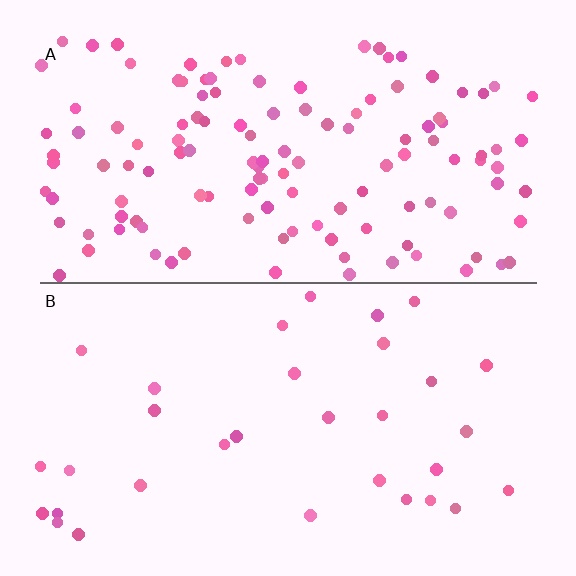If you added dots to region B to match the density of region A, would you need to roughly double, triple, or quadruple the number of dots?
Approximately quadruple.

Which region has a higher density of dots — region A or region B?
A (the top).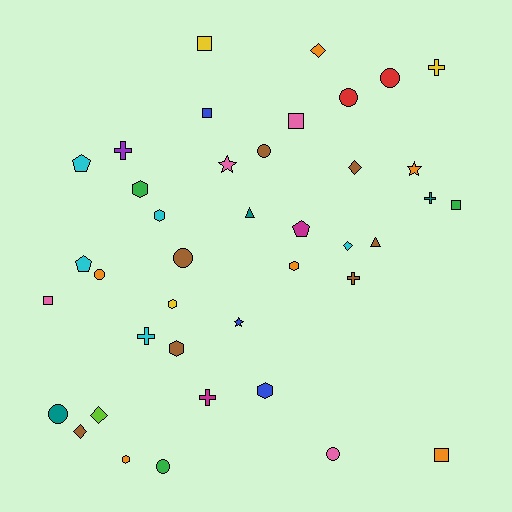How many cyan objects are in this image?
There are 5 cyan objects.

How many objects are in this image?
There are 40 objects.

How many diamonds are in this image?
There are 5 diamonds.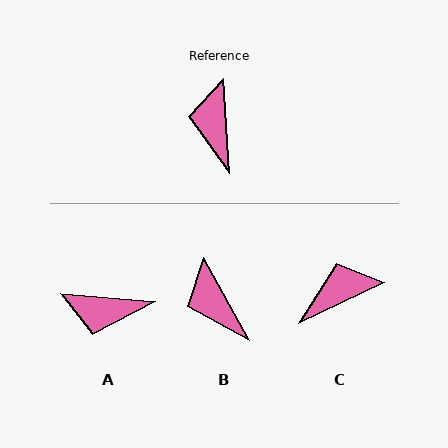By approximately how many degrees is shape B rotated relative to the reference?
Approximately 25 degrees counter-clockwise.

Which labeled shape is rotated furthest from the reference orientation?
A, about 82 degrees away.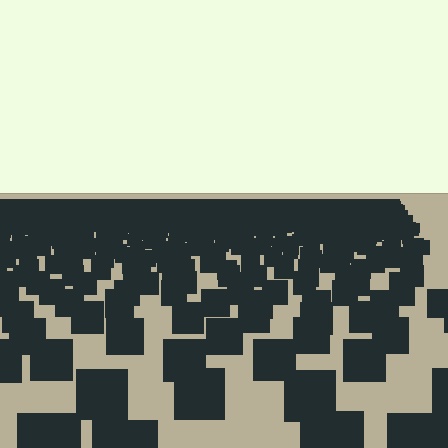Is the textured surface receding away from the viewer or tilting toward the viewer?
The surface is receding away from the viewer. Texture elements get smaller and denser toward the top.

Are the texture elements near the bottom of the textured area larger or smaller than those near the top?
Larger. Near the bottom, elements are closer to the viewer and appear at a bigger on-screen size.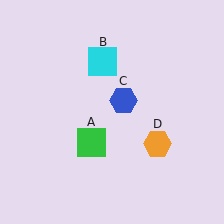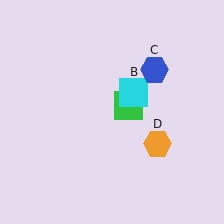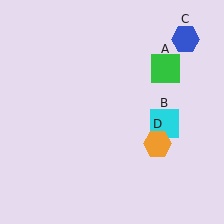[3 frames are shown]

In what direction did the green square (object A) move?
The green square (object A) moved up and to the right.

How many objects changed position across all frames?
3 objects changed position: green square (object A), cyan square (object B), blue hexagon (object C).